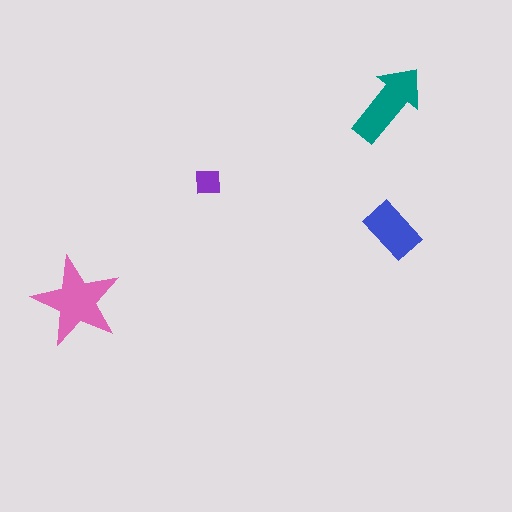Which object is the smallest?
The purple square.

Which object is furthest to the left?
The pink star is leftmost.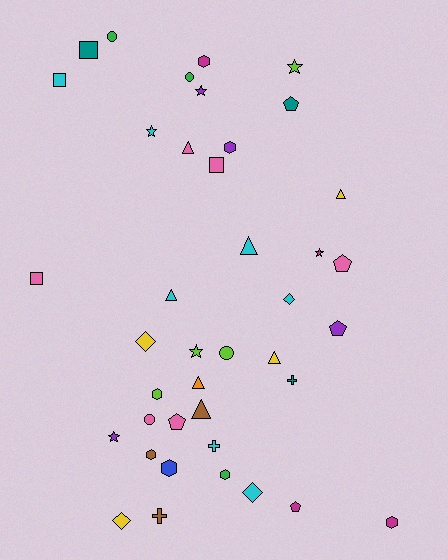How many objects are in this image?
There are 40 objects.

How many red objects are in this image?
There are no red objects.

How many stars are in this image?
There are 6 stars.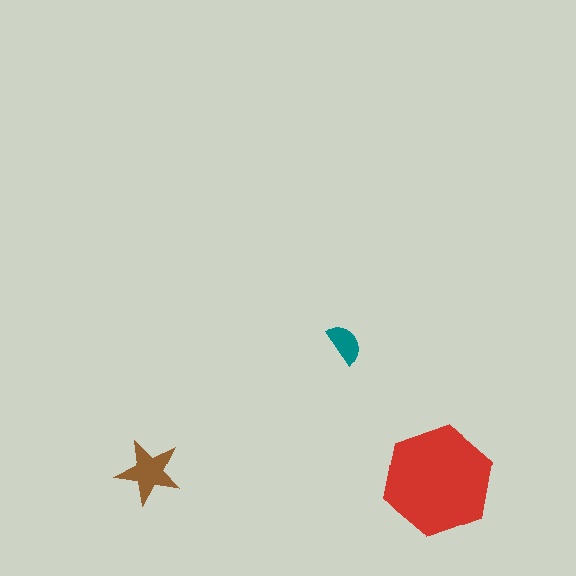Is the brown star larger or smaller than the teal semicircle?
Larger.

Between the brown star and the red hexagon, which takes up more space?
The red hexagon.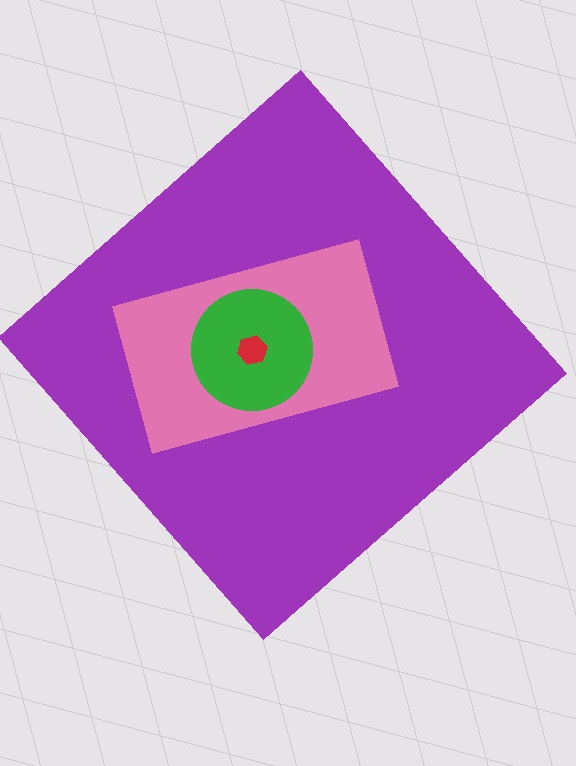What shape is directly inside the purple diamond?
The pink rectangle.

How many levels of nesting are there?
4.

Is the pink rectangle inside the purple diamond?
Yes.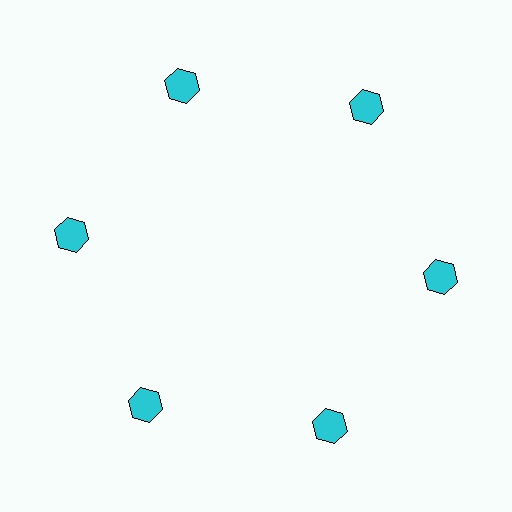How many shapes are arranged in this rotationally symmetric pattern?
There are 6 shapes, arranged in 6 groups of 1.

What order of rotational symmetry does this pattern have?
This pattern has 6-fold rotational symmetry.